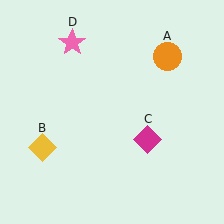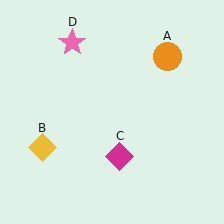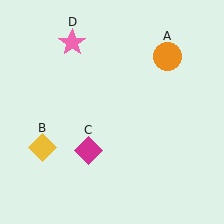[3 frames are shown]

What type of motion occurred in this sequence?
The magenta diamond (object C) rotated clockwise around the center of the scene.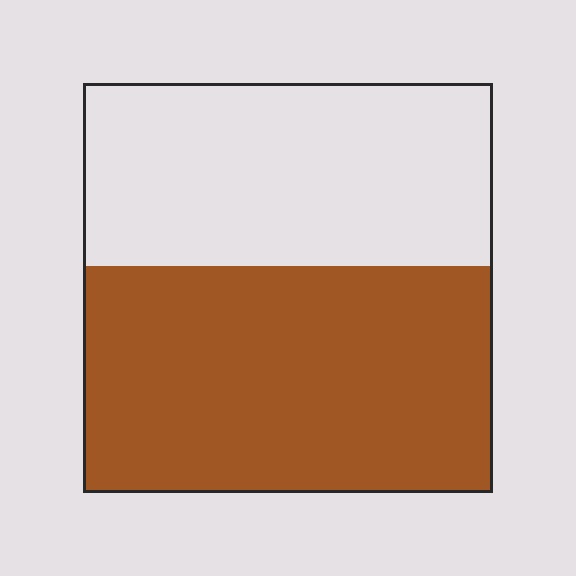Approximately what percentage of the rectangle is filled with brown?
Approximately 55%.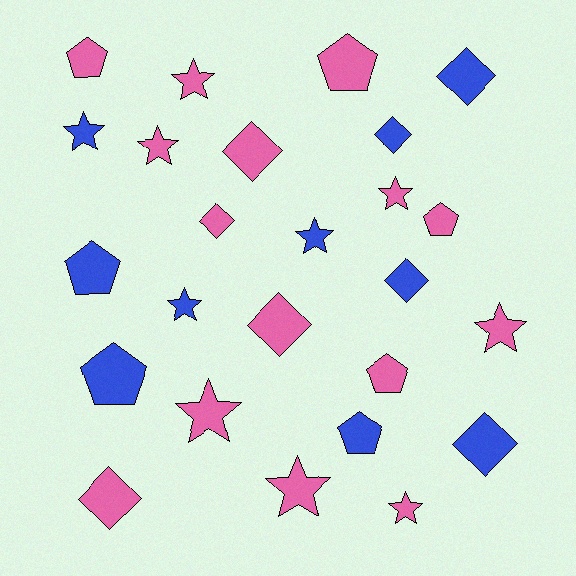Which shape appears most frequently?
Star, with 10 objects.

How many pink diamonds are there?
There are 4 pink diamonds.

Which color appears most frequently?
Pink, with 15 objects.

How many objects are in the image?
There are 25 objects.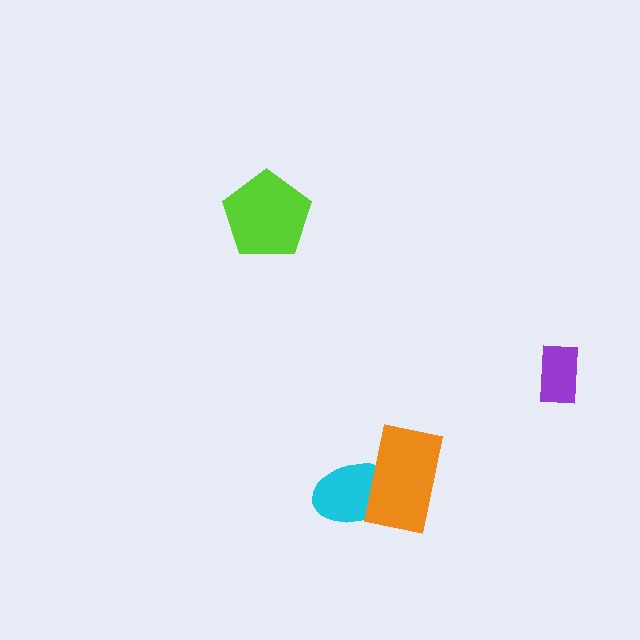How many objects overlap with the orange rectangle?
1 object overlaps with the orange rectangle.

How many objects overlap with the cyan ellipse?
1 object overlaps with the cyan ellipse.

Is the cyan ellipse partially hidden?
Yes, it is partially covered by another shape.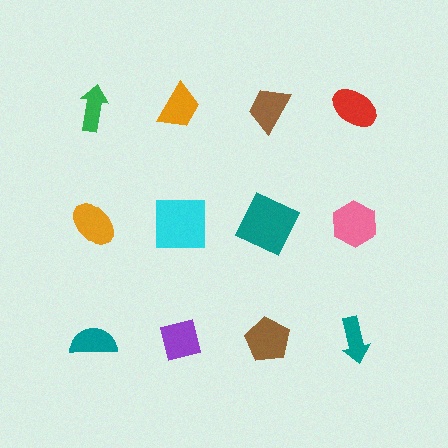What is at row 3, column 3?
A brown pentagon.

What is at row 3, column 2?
A purple square.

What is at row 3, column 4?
A teal arrow.